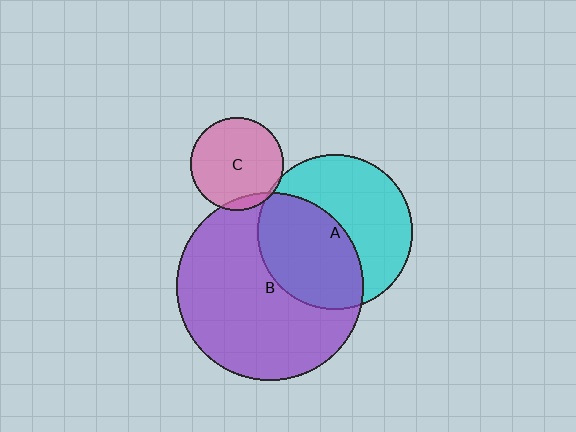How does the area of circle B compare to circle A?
Approximately 1.4 times.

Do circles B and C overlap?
Yes.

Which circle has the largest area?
Circle B (purple).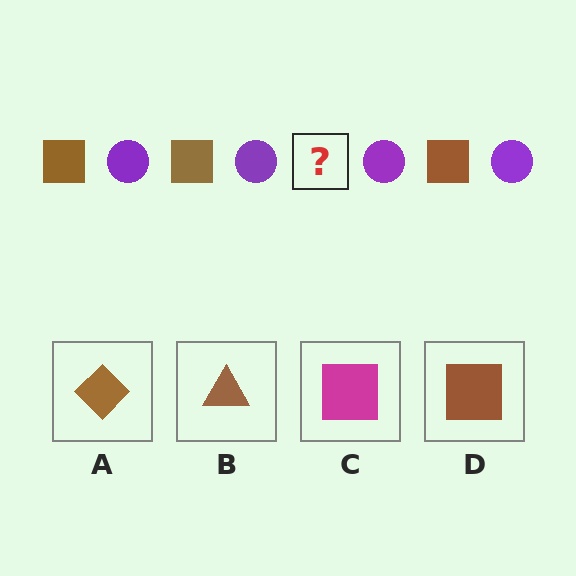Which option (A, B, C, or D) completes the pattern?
D.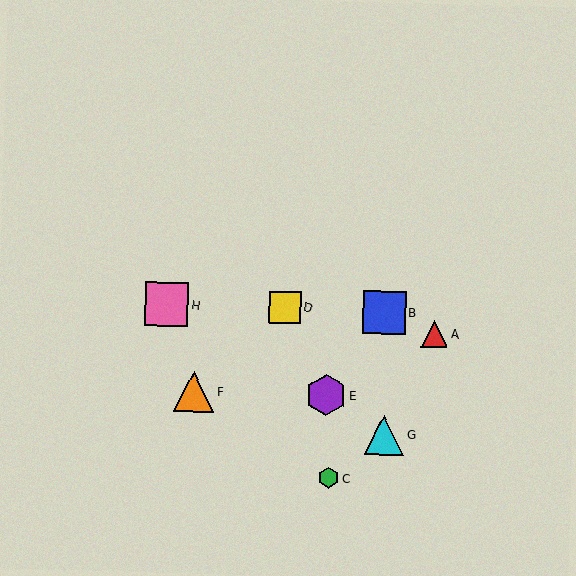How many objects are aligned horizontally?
2 objects (E, F) are aligned horizontally.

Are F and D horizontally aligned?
No, F is at y≈391 and D is at y≈307.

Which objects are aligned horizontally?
Objects E, F are aligned horizontally.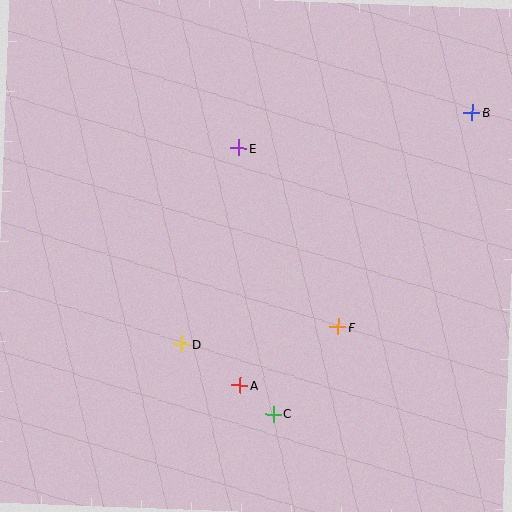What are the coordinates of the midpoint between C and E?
The midpoint between C and E is at (256, 281).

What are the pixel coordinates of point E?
Point E is at (238, 148).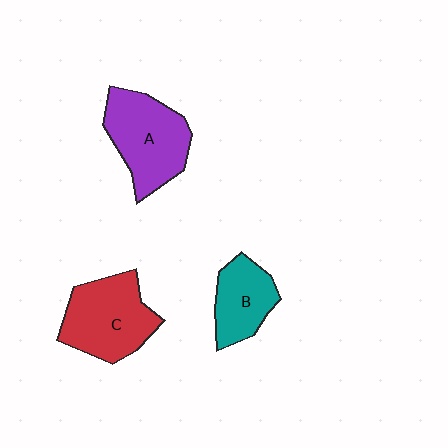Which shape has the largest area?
Shape A (purple).